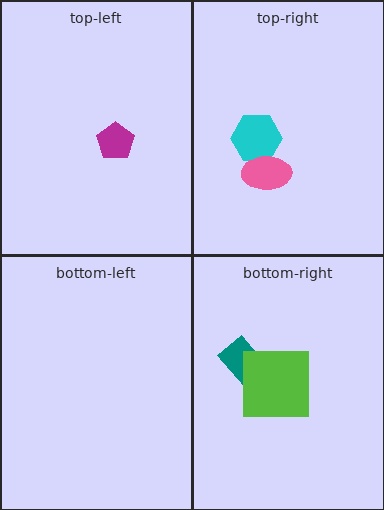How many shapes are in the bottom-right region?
2.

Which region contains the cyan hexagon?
The top-right region.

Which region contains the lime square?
The bottom-right region.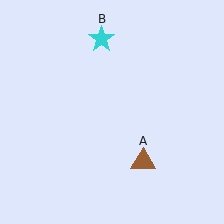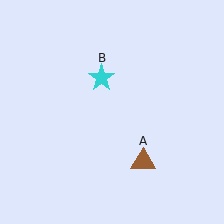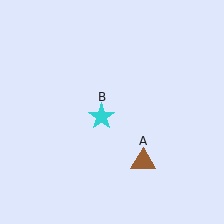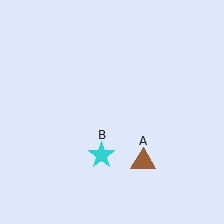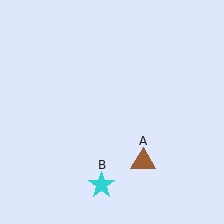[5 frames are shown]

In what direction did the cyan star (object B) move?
The cyan star (object B) moved down.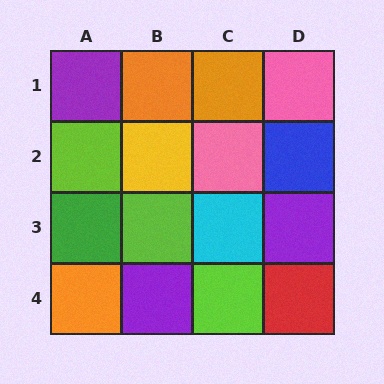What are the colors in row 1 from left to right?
Purple, orange, orange, pink.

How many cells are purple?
3 cells are purple.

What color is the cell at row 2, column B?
Yellow.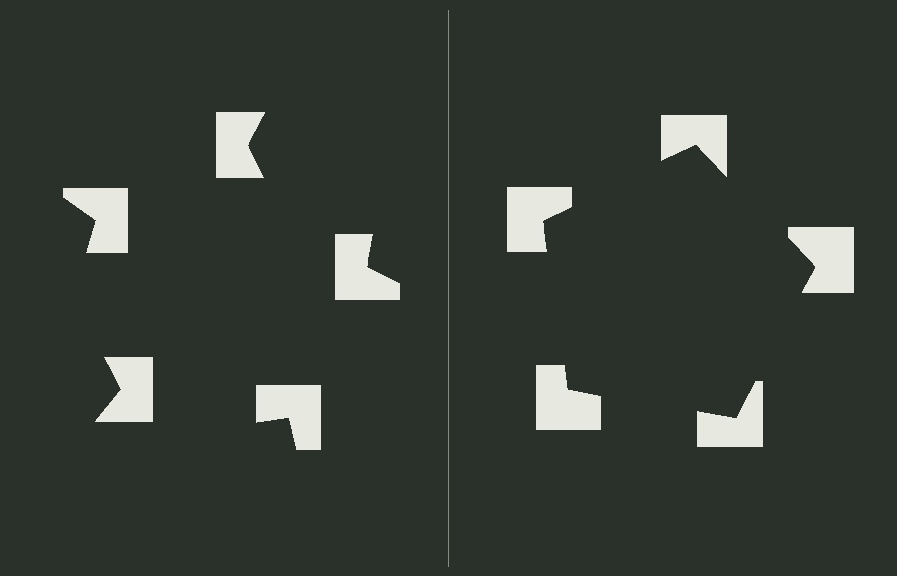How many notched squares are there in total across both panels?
10 — 5 on each side.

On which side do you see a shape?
An illusory pentagon appears on the right side. On the left side the wedge cuts are rotated, so no coherent shape forms.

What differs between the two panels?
The notched squares are positioned identically on both sides; only the wedge orientations differ. On the right they align to a pentagon; on the left they are misaligned.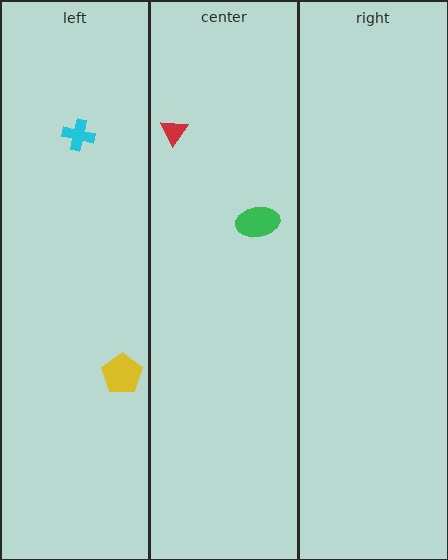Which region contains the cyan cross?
The left region.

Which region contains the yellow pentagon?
The left region.